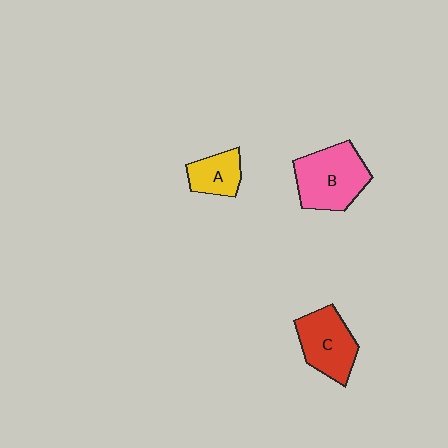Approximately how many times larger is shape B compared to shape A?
Approximately 1.9 times.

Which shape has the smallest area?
Shape A (yellow).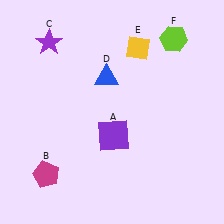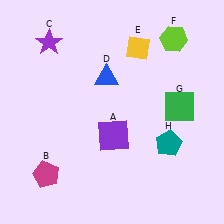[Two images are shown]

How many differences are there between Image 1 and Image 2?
There are 2 differences between the two images.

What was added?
A green square (G), a teal pentagon (H) were added in Image 2.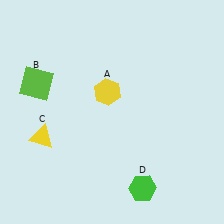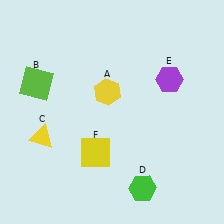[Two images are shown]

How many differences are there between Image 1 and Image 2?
There are 2 differences between the two images.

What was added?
A purple hexagon (E), a yellow square (F) were added in Image 2.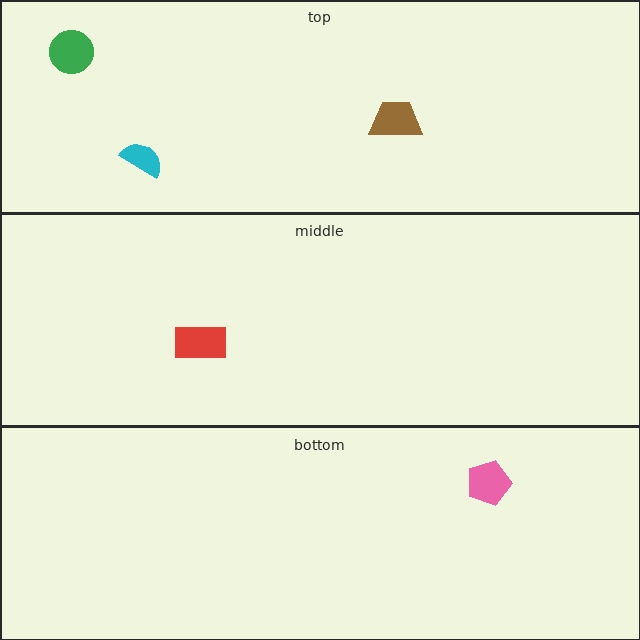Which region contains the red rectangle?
The middle region.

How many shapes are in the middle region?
1.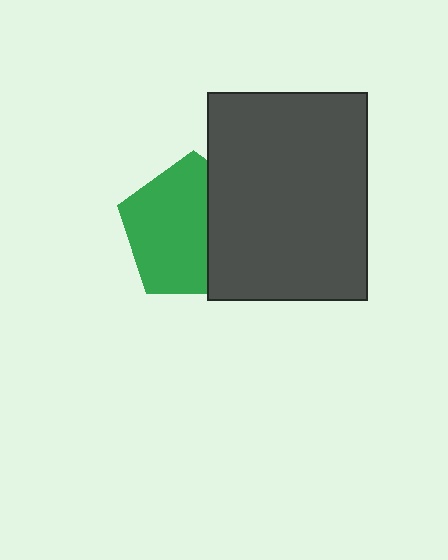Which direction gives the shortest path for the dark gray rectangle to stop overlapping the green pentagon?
Moving right gives the shortest separation.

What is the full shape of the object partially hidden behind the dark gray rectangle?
The partially hidden object is a green pentagon.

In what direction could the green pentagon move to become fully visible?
The green pentagon could move left. That would shift it out from behind the dark gray rectangle entirely.